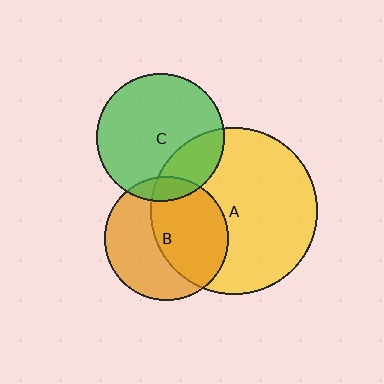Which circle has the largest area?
Circle A (yellow).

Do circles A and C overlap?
Yes.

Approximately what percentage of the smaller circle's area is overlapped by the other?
Approximately 25%.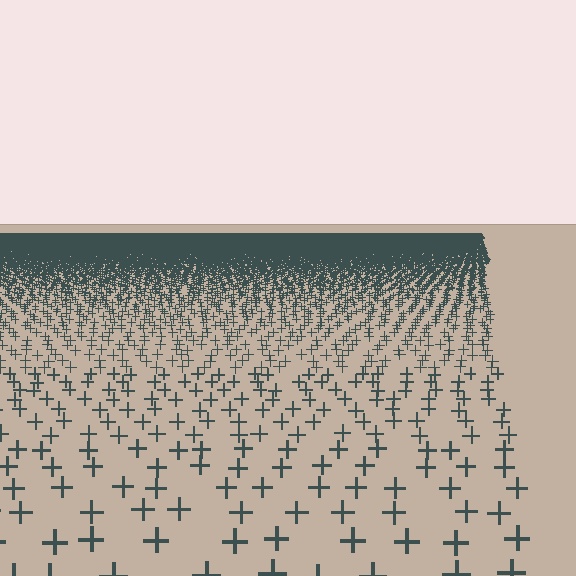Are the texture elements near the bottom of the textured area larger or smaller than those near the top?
Larger. Near the bottom, elements are closer to the viewer and appear at a bigger on-screen size.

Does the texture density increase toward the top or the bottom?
Density increases toward the top.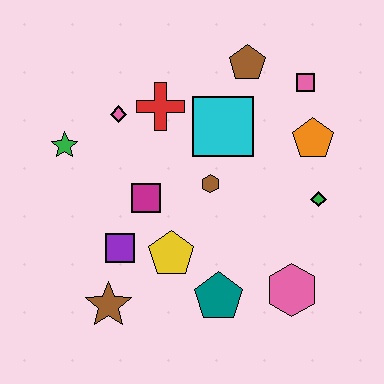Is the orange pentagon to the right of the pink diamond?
Yes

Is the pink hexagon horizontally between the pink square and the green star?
Yes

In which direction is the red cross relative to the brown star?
The red cross is above the brown star.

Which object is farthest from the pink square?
The brown star is farthest from the pink square.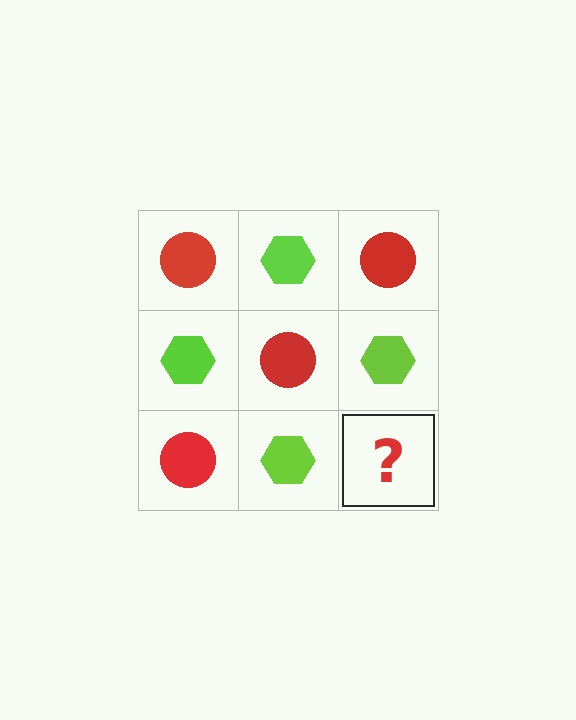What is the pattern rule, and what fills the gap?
The rule is that it alternates red circle and lime hexagon in a checkerboard pattern. The gap should be filled with a red circle.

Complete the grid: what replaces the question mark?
The question mark should be replaced with a red circle.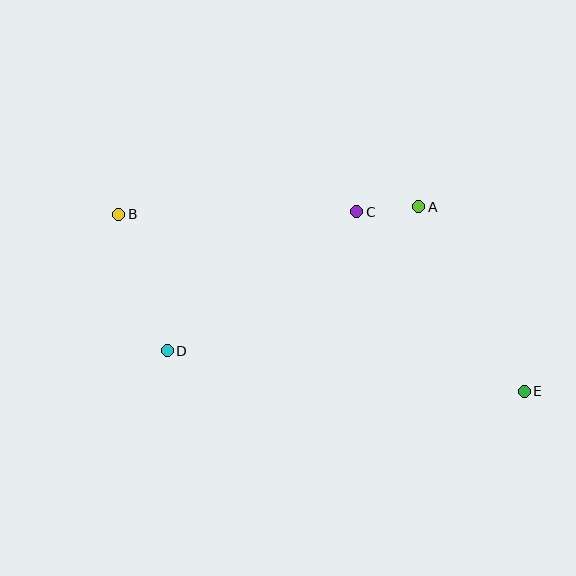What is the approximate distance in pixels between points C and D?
The distance between C and D is approximately 235 pixels.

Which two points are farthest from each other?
Points B and E are farthest from each other.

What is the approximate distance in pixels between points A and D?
The distance between A and D is approximately 290 pixels.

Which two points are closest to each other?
Points A and C are closest to each other.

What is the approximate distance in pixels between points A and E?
The distance between A and E is approximately 213 pixels.